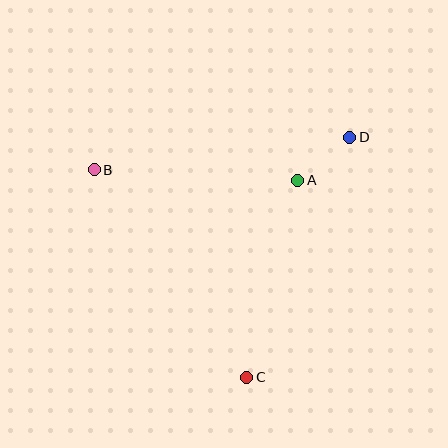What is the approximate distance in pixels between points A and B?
The distance between A and B is approximately 204 pixels.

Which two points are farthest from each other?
Points C and D are farthest from each other.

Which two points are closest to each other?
Points A and D are closest to each other.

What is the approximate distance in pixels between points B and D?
The distance between B and D is approximately 257 pixels.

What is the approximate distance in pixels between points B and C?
The distance between B and C is approximately 258 pixels.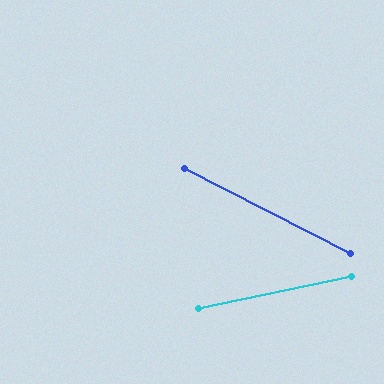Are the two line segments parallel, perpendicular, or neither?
Neither parallel nor perpendicular — they differ by about 39°.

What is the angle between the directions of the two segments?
Approximately 39 degrees.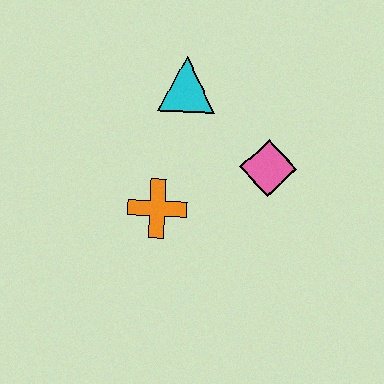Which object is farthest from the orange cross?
The cyan triangle is farthest from the orange cross.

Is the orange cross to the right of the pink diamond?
No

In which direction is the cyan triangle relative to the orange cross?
The cyan triangle is above the orange cross.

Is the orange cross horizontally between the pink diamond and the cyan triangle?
No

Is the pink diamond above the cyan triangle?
No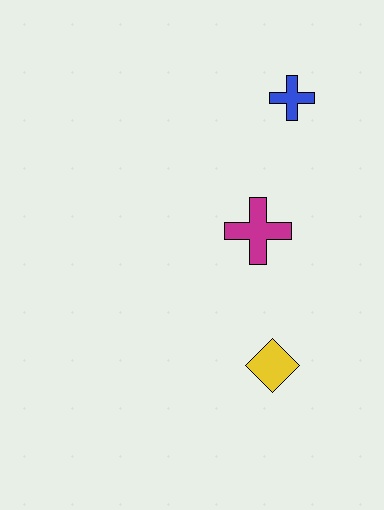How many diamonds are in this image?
There is 1 diamond.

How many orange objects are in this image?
There are no orange objects.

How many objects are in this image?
There are 3 objects.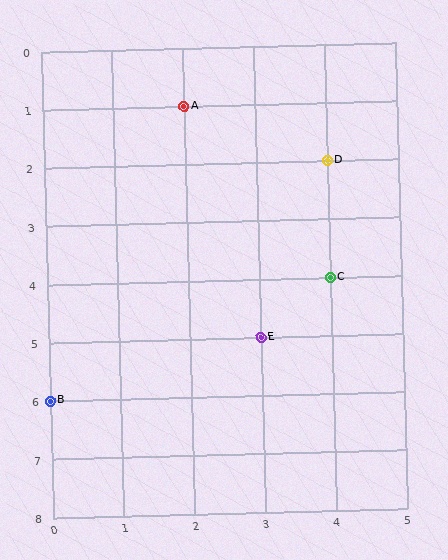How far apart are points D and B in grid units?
Points D and B are 4 columns and 4 rows apart (about 5.7 grid units diagonally).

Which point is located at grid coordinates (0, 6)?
Point B is at (0, 6).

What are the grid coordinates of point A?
Point A is at grid coordinates (2, 1).